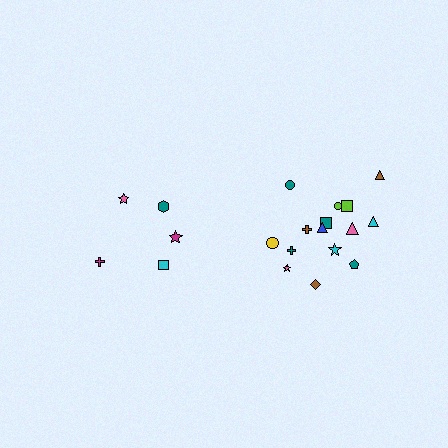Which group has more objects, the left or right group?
The right group.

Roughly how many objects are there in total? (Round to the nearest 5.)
Roughly 20 objects in total.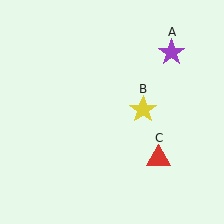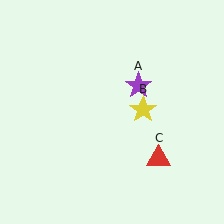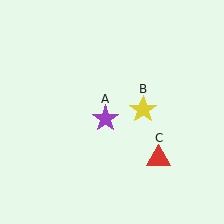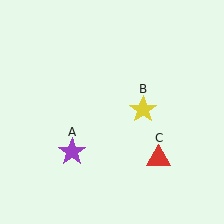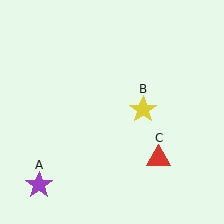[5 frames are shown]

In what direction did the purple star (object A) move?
The purple star (object A) moved down and to the left.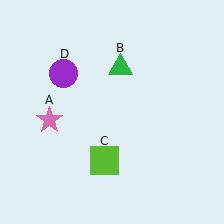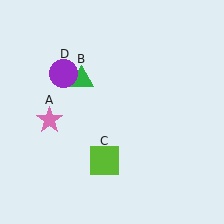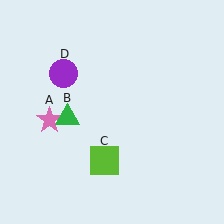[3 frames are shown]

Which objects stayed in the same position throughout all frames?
Pink star (object A) and lime square (object C) and purple circle (object D) remained stationary.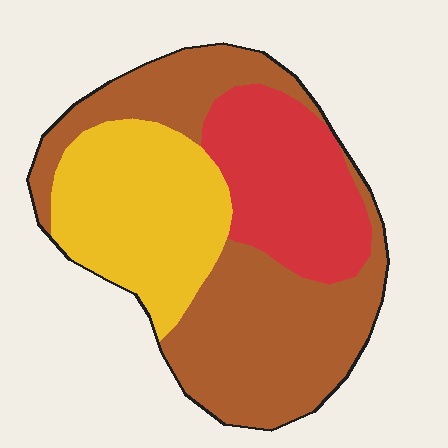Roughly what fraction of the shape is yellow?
Yellow covers 29% of the shape.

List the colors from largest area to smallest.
From largest to smallest: brown, yellow, red.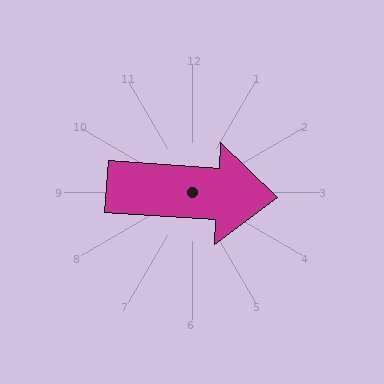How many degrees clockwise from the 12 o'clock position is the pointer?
Approximately 94 degrees.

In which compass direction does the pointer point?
East.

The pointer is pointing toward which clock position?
Roughly 3 o'clock.